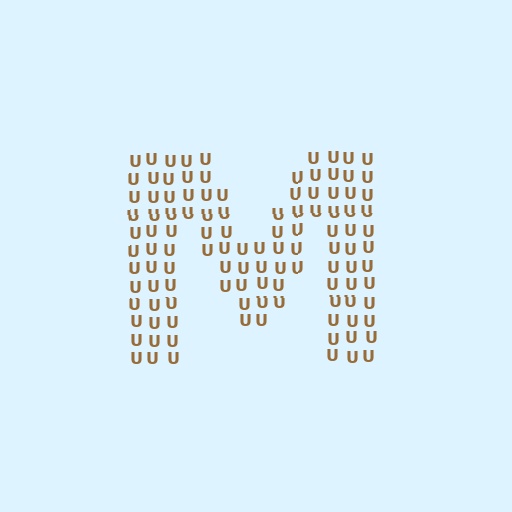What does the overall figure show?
The overall figure shows the letter M.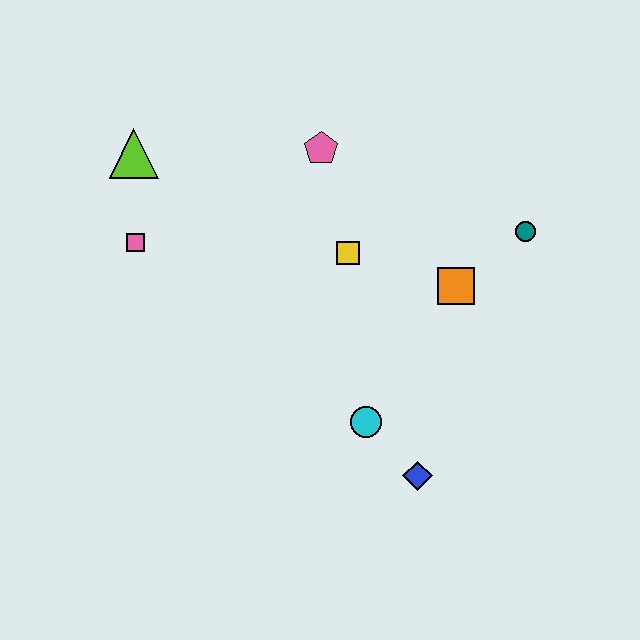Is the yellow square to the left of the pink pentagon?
No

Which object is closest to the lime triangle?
The pink square is closest to the lime triangle.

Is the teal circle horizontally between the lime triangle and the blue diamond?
No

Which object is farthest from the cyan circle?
The lime triangle is farthest from the cyan circle.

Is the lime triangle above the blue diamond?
Yes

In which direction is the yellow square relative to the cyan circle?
The yellow square is above the cyan circle.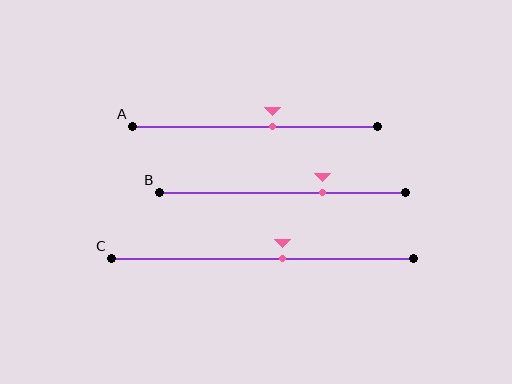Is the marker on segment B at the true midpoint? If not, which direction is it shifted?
No, the marker on segment B is shifted to the right by about 17% of the segment length.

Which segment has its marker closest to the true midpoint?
Segment C has its marker closest to the true midpoint.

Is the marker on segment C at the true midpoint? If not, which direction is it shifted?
No, the marker on segment C is shifted to the right by about 6% of the segment length.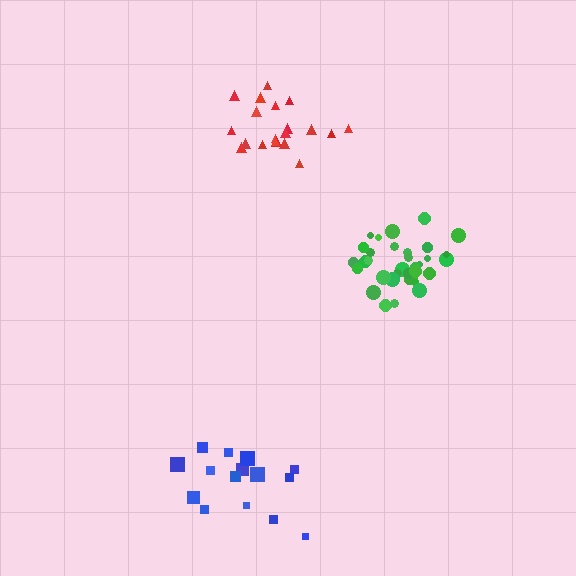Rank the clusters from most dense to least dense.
green, red, blue.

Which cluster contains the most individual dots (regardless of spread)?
Green (34).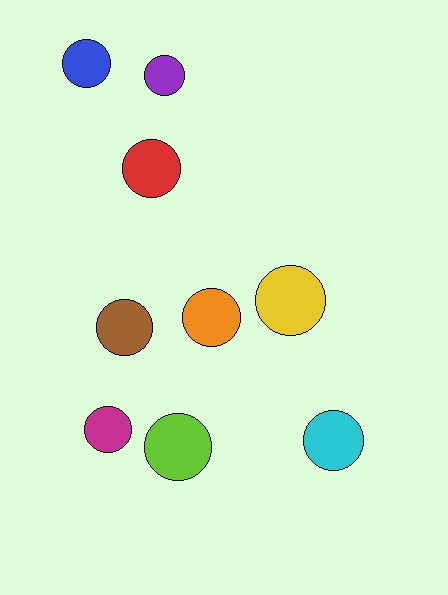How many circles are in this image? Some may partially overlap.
There are 9 circles.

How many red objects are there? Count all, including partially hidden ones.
There is 1 red object.